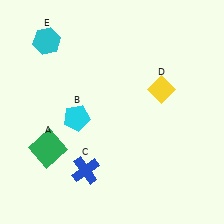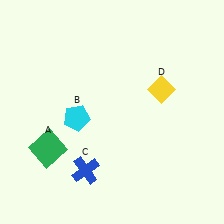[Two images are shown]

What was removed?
The cyan hexagon (E) was removed in Image 2.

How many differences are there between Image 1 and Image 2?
There is 1 difference between the two images.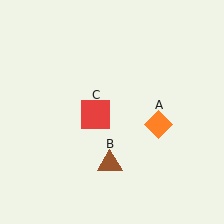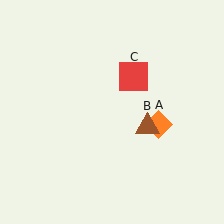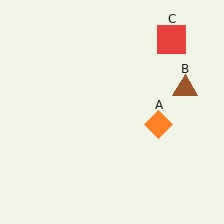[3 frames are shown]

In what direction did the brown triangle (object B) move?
The brown triangle (object B) moved up and to the right.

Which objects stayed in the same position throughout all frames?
Orange diamond (object A) remained stationary.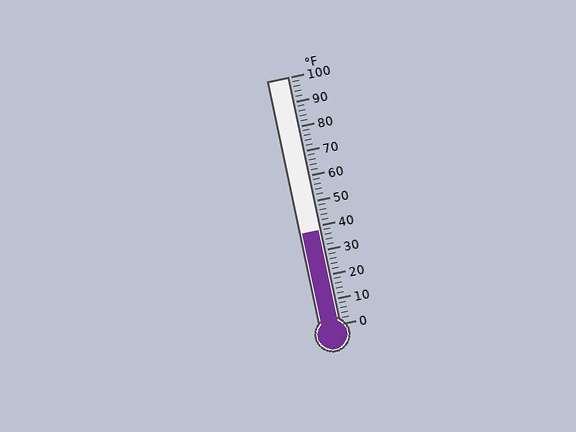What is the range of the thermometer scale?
The thermometer scale ranges from 0°F to 100°F.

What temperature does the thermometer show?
The thermometer shows approximately 38°F.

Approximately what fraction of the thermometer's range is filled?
The thermometer is filled to approximately 40% of its range.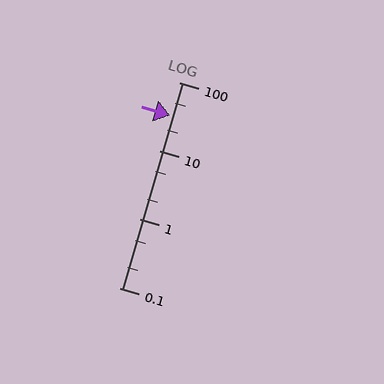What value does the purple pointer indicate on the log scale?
The pointer indicates approximately 33.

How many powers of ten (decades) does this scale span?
The scale spans 3 decades, from 0.1 to 100.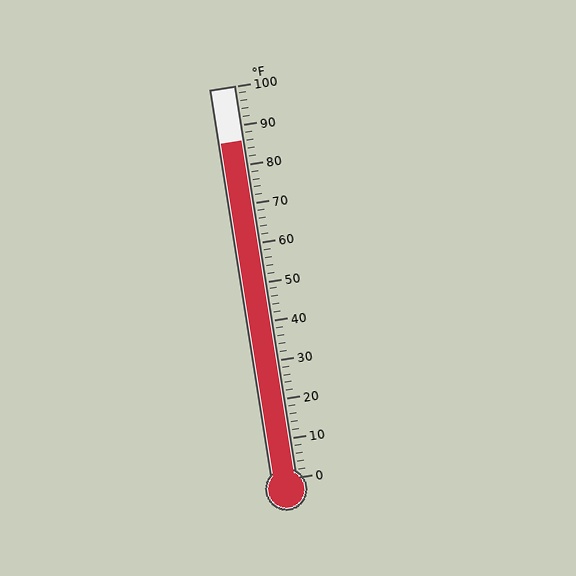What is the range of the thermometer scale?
The thermometer scale ranges from 0°F to 100°F.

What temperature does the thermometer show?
The thermometer shows approximately 86°F.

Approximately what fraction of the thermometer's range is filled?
The thermometer is filled to approximately 85% of its range.